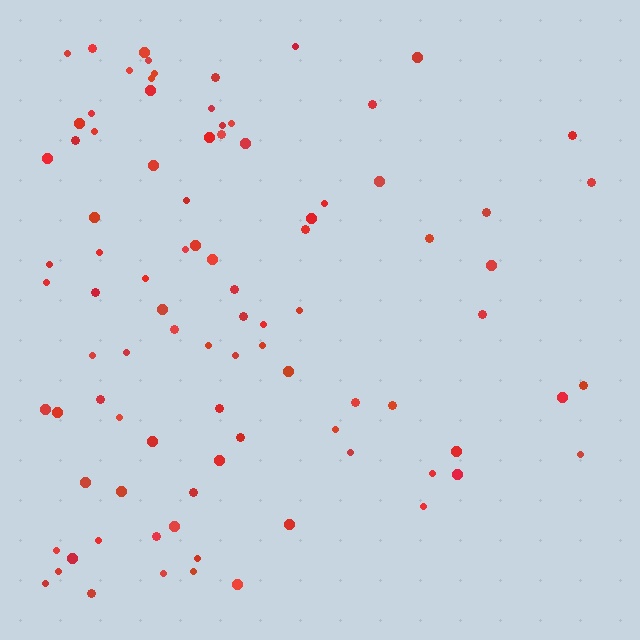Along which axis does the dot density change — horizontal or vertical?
Horizontal.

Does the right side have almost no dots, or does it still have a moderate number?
Still a moderate number, just noticeably fewer than the left.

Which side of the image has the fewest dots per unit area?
The right.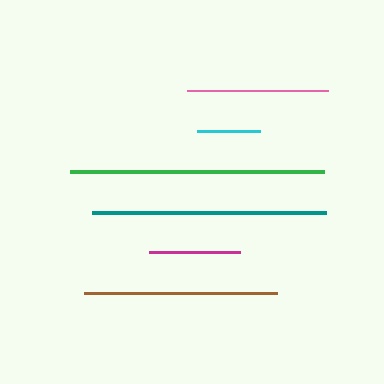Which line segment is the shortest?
The cyan line is the shortest at approximately 63 pixels.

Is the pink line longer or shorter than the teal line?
The teal line is longer than the pink line.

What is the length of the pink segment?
The pink segment is approximately 142 pixels long.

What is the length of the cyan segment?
The cyan segment is approximately 63 pixels long.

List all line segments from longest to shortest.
From longest to shortest: green, teal, brown, pink, magenta, cyan.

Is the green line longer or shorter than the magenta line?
The green line is longer than the magenta line.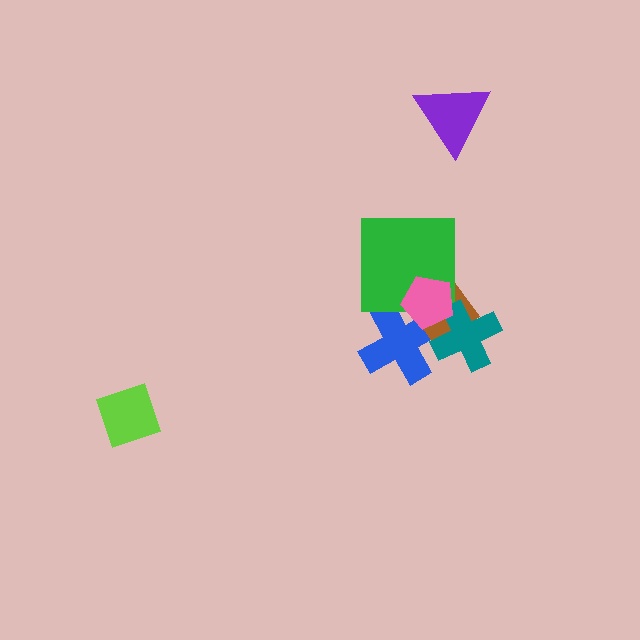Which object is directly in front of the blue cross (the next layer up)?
The brown diamond is directly in front of the blue cross.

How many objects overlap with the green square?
3 objects overlap with the green square.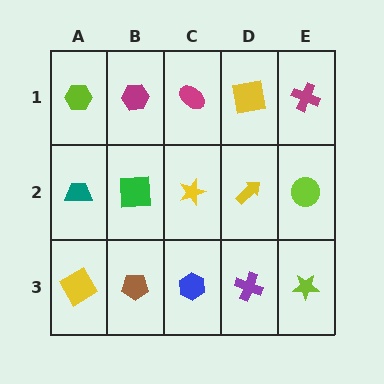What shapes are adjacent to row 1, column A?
A teal trapezoid (row 2, column A), a magenta hexagon (row 1, column B).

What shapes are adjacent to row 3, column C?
A yellow star (row 2, column C), a brown pentagon (row 3, column B), a purple cross (row 3, column D).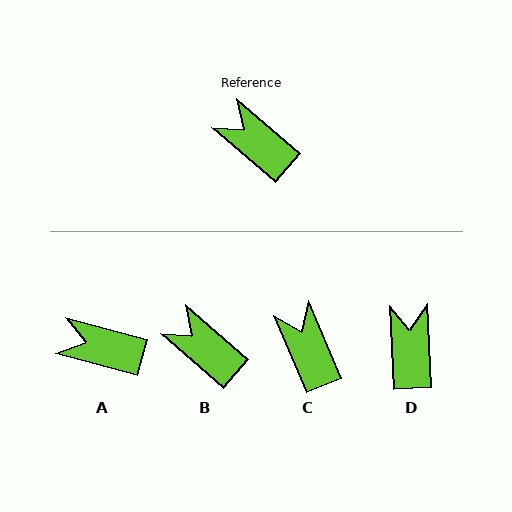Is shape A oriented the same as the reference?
No, it is off by about 26 degrees.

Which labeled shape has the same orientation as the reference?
B.